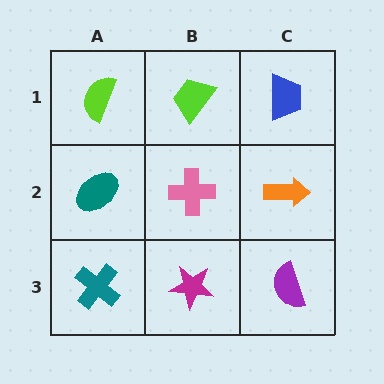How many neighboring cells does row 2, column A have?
3.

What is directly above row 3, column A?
A teal ellipse.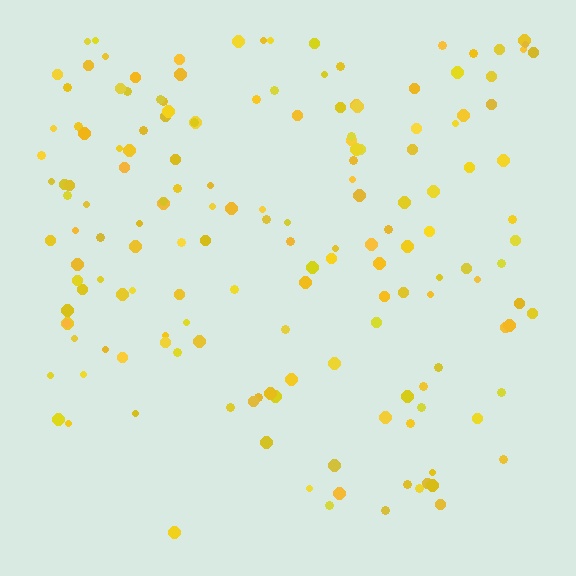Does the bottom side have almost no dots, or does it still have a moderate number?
Still a moderate number, just noticeably fewer than the top.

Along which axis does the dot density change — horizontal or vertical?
Vertical.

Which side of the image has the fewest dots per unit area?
The bottom.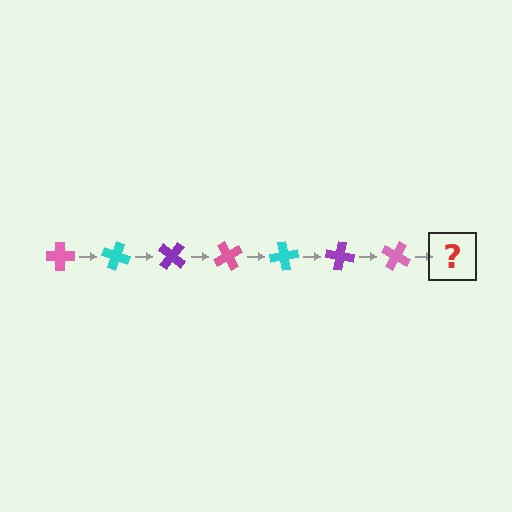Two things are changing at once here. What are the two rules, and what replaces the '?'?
The two rules are that it rotates 20 degrees each step and the color cycles through pink, cyan, and purple. The '?' should be a cyan cross, rotated 140 degrees from the start.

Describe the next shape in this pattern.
It should be a cyan cross, rotated 140 degrees from the start.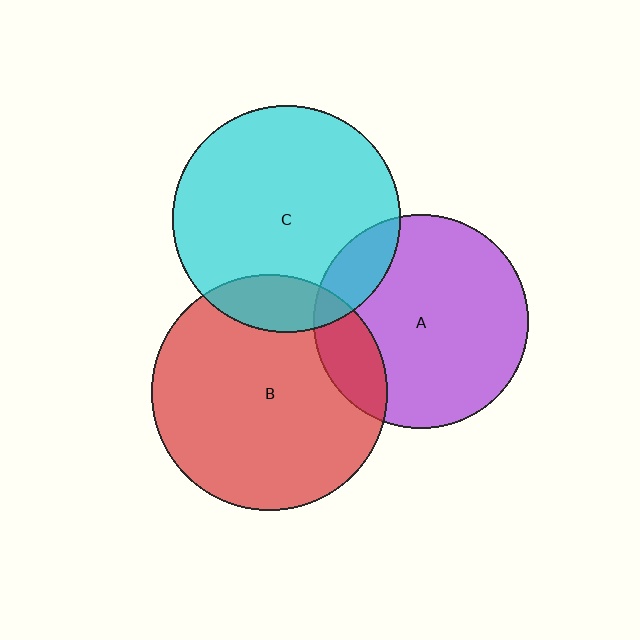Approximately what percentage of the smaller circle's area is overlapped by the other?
Approximately 15%.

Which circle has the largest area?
Circle B (red).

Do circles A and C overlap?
Yes.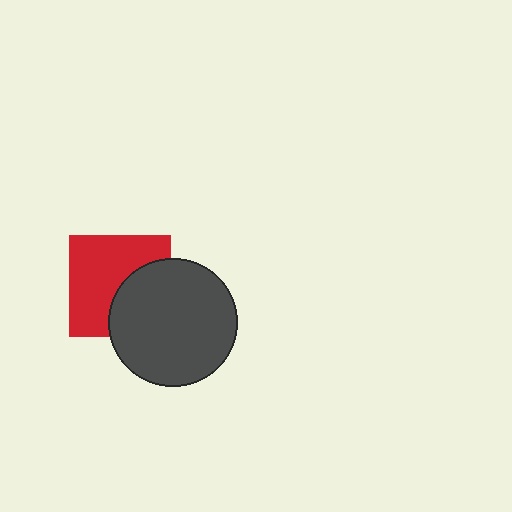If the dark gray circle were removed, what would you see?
You would see the complete red square.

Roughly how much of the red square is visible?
About half of it is visible (roughly 60%).